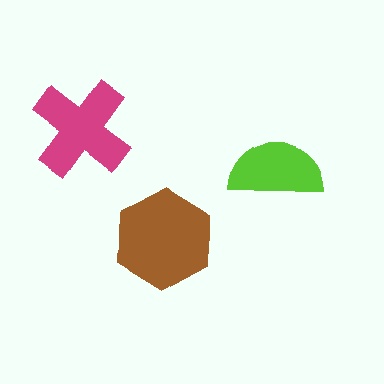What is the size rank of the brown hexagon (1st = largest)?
1st.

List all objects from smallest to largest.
The lime semicircle, the magenta cross, the brown hexagon.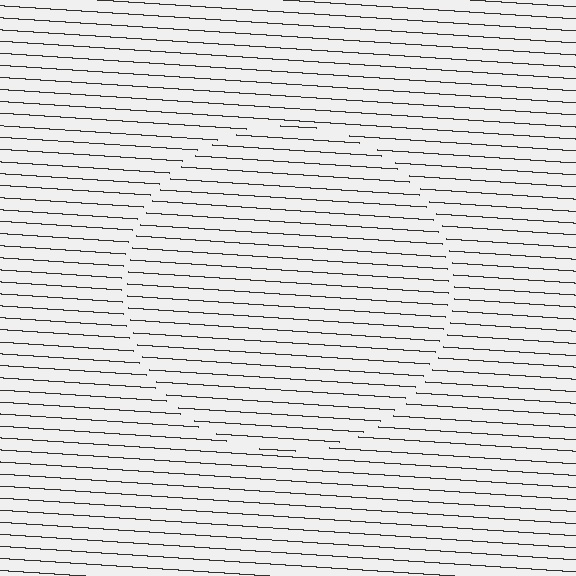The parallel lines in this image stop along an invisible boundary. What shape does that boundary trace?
An illusory circle. The interior of the shape contains the same grating, shifted by half a period — the contour is defined by the phase discontinuity where line-ends from the inner and outer gratings abut.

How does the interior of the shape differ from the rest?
The interior of the shape contains the same grating, shifted by half a period — the contour is defined by the phase discontinuity where line-ends from the inner and outer gratings abut.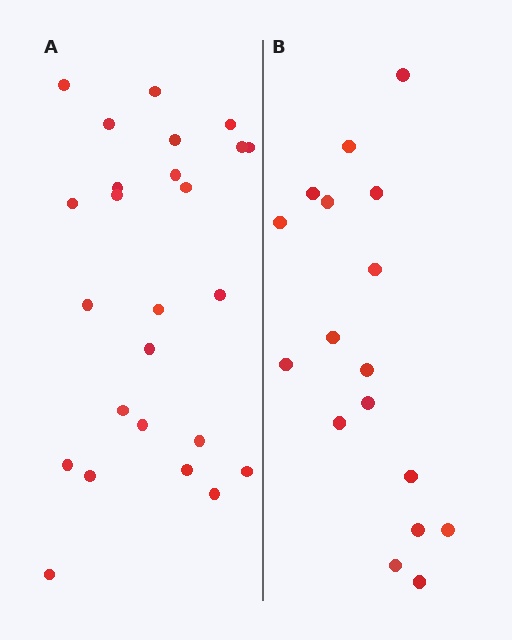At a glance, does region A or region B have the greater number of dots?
Region A (the left region) has more dots.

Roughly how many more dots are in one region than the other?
Region A has roughly 8 or so more dots than region B.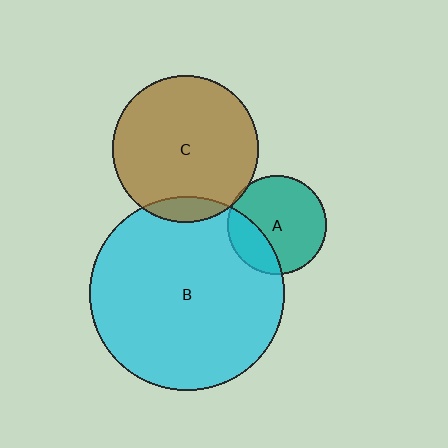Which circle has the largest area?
Circle B (cyan).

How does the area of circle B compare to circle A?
Approximately 3.9 times.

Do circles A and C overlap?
Yes.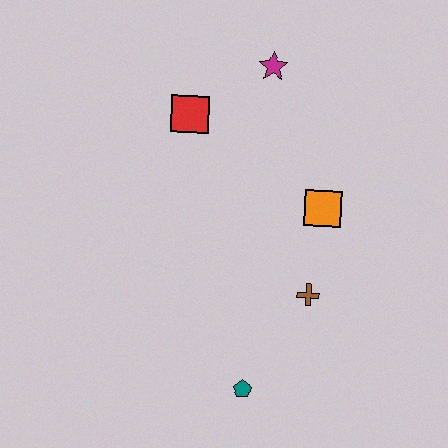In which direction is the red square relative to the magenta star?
The red square is to the left of the magenta star.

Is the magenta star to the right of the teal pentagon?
Yes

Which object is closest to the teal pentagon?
The brown cross is closest to the teal pentagon.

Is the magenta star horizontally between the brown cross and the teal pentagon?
Yes